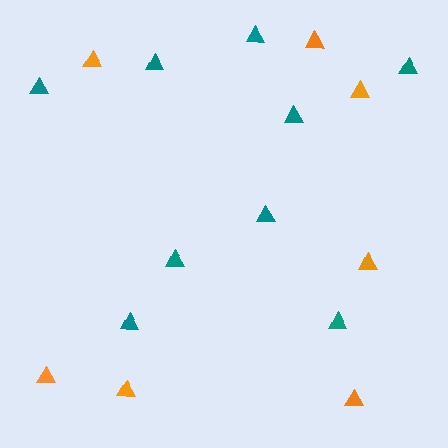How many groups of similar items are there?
There are 2 groups: one group of orange triangles (7) and one group of teal triangles (9).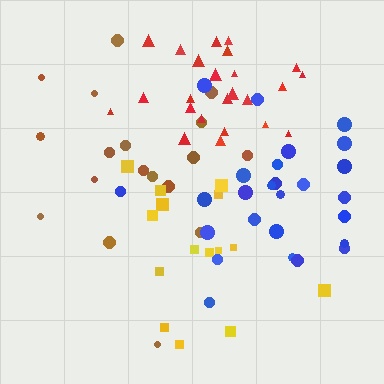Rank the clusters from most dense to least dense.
red, blue, yellow, brown.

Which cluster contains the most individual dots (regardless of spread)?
Blue (26).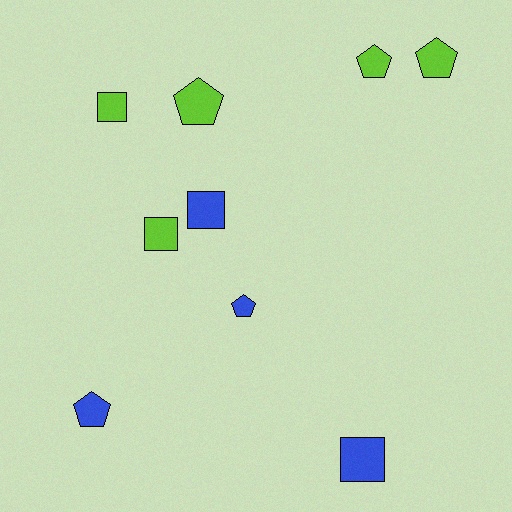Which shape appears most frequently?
Pentagon, with 5 objects.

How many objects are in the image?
There are 9 objects.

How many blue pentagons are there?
There are 2 blue pentagons.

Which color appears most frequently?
Lime, with 5 objects.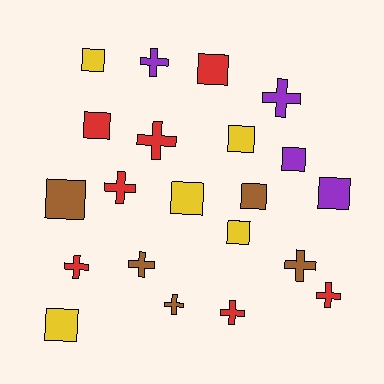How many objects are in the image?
There are 21 objects.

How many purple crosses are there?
There are 2 purple crosses.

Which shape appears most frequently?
Square, with 11 objects.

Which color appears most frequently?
Red, with 7 objects.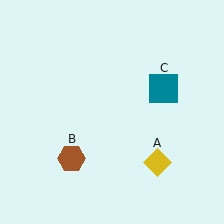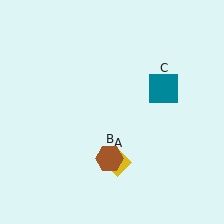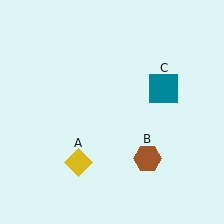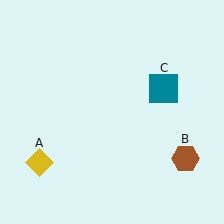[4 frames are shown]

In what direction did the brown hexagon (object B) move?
The brown hexagon (object B) moved right.